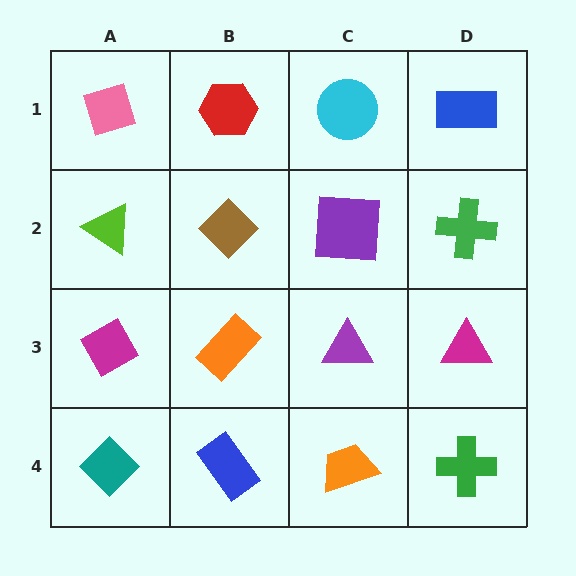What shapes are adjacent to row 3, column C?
A purple square (row 2, column C), an orange trapezoid (row 4, column C), an orange rectangle (row 3, column B), a magenta triangle (row 3, column D).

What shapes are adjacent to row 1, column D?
A green cross (row 2, column D), a cyan circle (row 1, column C).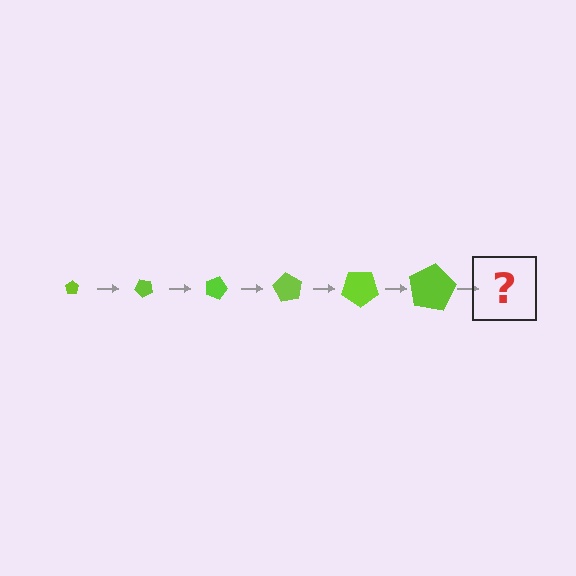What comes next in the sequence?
The next element should be a pentagon, larger than the previous one and rotated 270 degrees from the start.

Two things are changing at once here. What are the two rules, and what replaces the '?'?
The two rules are that the pentagon grows larger each step and it rotates 45 degrees each step. The '?' should be a pentagon, larger than the previous one and rotated 270 degrees from the start.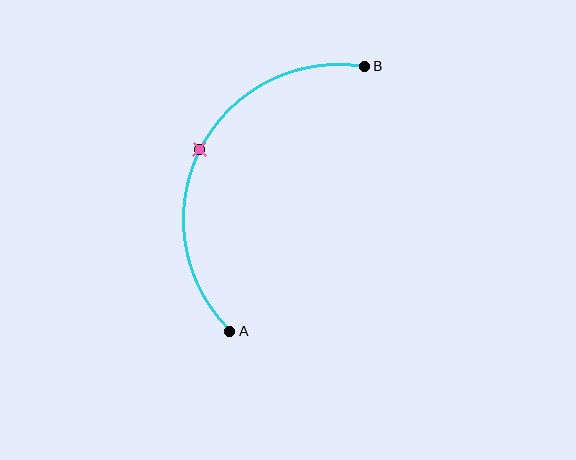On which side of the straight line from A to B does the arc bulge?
The arc bulges to the left of the straight line connecting A and B.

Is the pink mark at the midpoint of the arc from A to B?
Yes. The pink mark lies on the arc at equal arc-length from both A and B — it is the arc midpoint.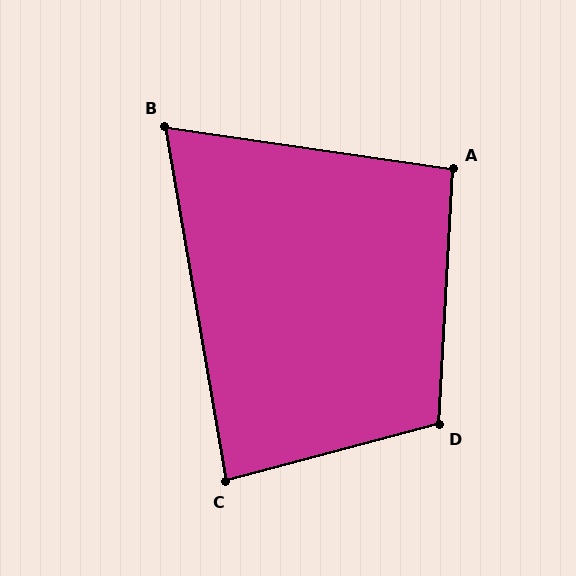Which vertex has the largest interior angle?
D, at approximately 108 degrees.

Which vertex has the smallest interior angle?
B, at approximately 72 degrees.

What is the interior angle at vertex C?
Approximately 85 degrees (acute).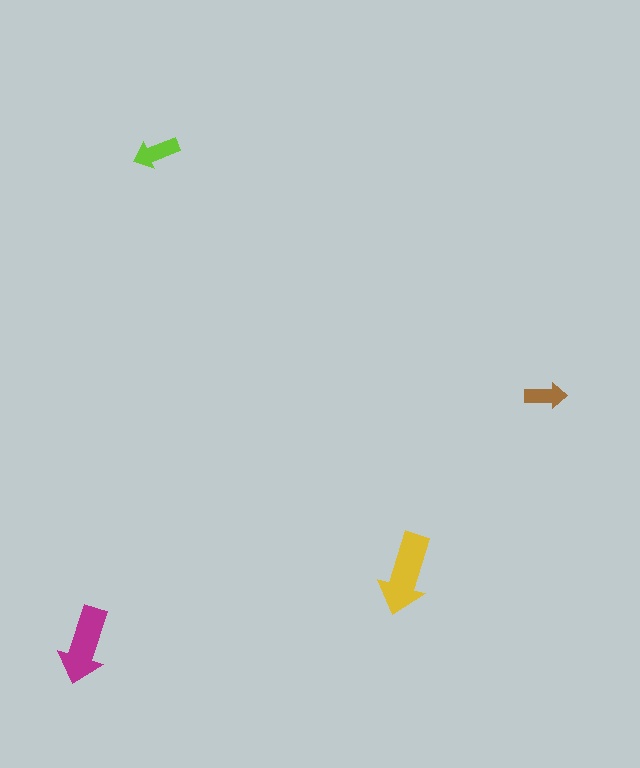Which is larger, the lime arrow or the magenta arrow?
The magenta one.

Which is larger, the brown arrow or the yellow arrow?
The yellow one.